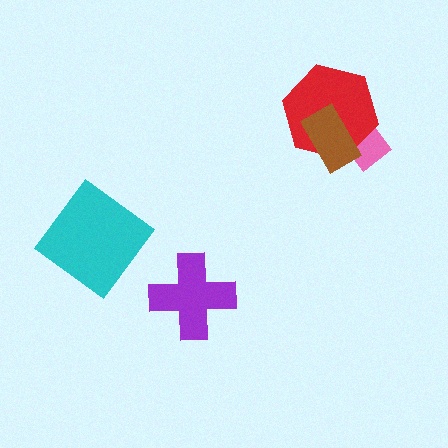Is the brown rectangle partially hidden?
No, no other shape covers it.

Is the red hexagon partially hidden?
Yes, it is partially covered by another shape.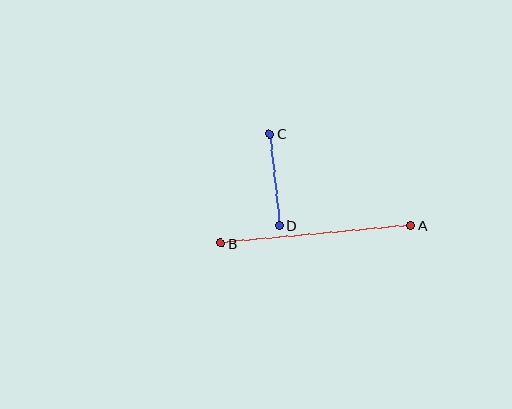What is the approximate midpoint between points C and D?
The midpoint is at approximately (275, 180) pixels.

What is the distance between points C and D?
The distance is approximately 92 pixels.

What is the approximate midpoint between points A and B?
The midpoint is at approximately (316, 234) pixels.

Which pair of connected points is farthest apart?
Points A and B are farthest apart.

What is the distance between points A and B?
The distance is approximately 190 pixels.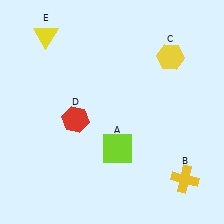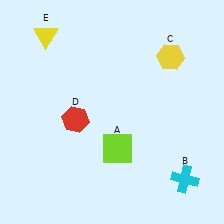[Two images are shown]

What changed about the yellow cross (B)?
In Image 1, B is yellow. In Image 2, it changed to cyan.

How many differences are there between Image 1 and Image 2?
There is 1 difference between the two images.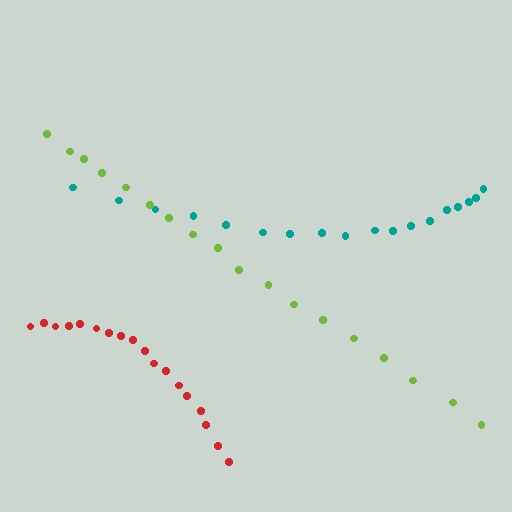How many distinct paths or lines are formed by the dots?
There are 3 distinct paths.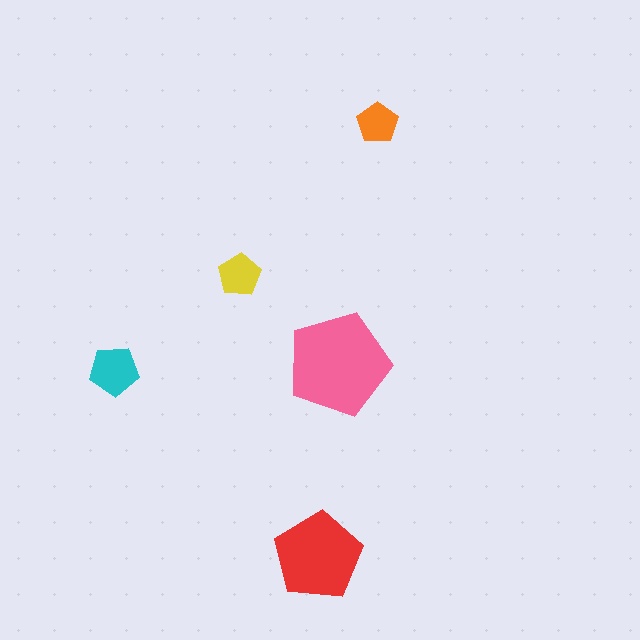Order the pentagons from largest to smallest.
the pink one, the red one, the cyan one, the yellow one, the orange one.